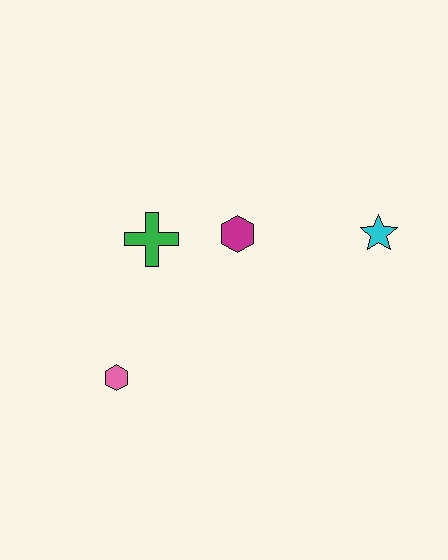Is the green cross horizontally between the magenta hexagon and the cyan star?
No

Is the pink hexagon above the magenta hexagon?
No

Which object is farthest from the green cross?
The cyan star is farthest from the green cross.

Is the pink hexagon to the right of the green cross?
No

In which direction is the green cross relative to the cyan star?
The green cross is to the left of the cyan star.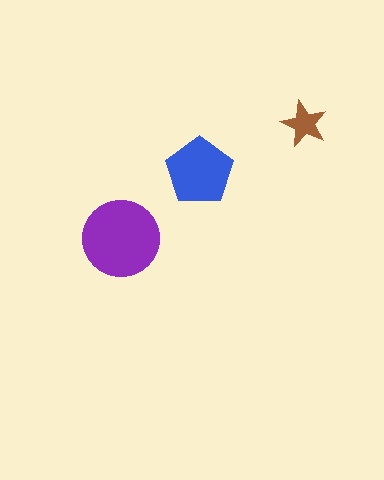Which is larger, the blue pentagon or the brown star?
The blue pentagon.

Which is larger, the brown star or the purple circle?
The purple circle.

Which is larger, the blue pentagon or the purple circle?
The purple circle.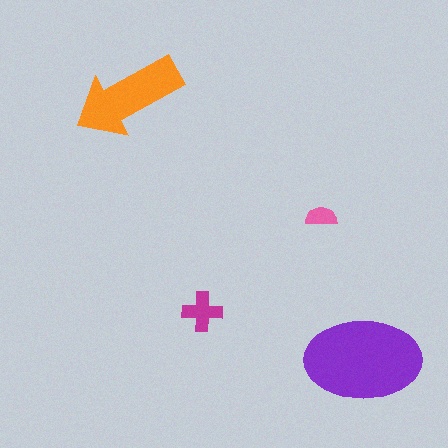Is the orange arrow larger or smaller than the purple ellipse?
Smaller.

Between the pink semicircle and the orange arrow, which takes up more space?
The orange arrow.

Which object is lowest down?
The purple ellipse is bottommost.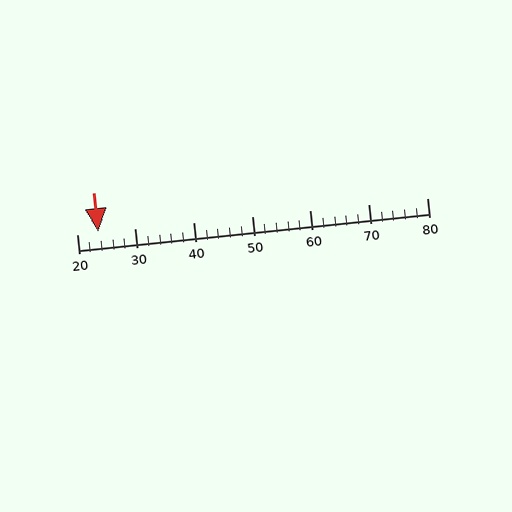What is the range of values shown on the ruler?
The ruler shows values from 20 to 80.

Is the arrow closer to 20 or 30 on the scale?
The arrow is closer to 20.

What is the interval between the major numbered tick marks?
The major tick marks are spaced 10 units apart.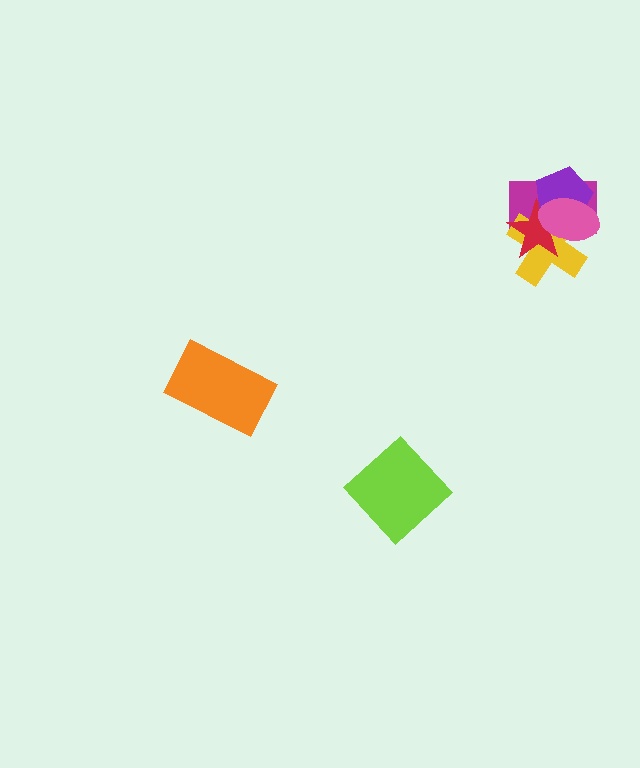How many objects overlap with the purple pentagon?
4 objects overlap with the purple pentagon.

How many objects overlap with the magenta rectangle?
4 objects overlap with the magenta rectangle.